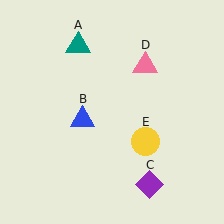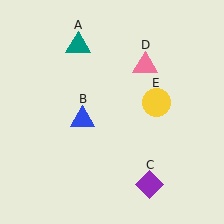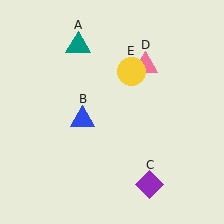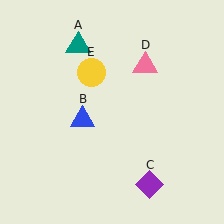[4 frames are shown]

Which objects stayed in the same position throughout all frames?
Teal triangle (object A) and blue triangle (object B) and purple diamond (object C) and pink triangle (object D) remained stationary.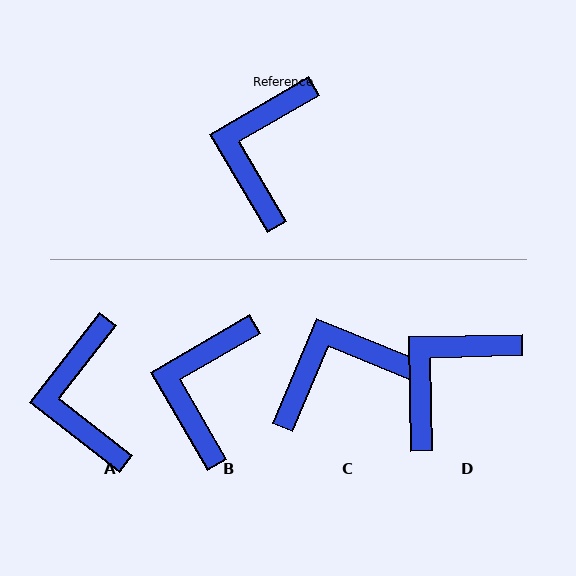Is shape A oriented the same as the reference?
No, it is off by about 22 degrees.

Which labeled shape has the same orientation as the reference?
B.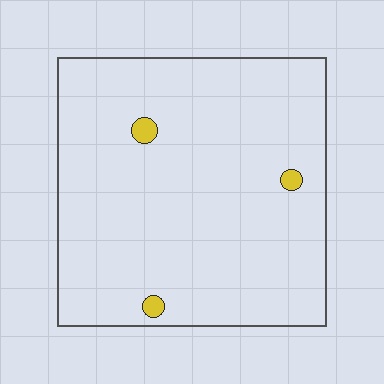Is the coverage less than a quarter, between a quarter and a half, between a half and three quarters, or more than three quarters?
Less than a quarter.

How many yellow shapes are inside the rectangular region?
3.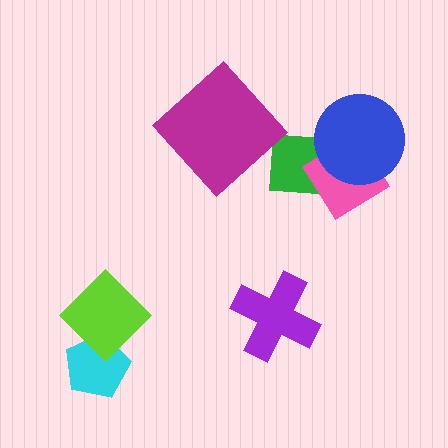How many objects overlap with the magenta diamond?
0 objects overlap with the magenta diamond.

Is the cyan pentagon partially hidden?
Yes, it is partially covered by another shape.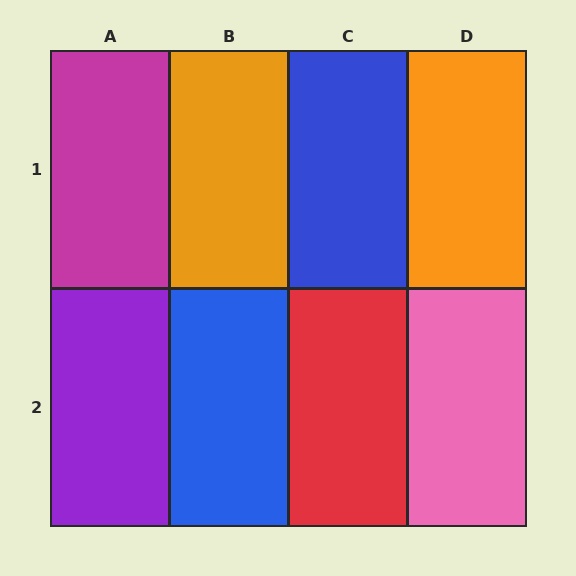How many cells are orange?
2 cells are orange.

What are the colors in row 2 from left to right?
Purple, blue, red, pink.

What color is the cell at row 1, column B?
Orange.